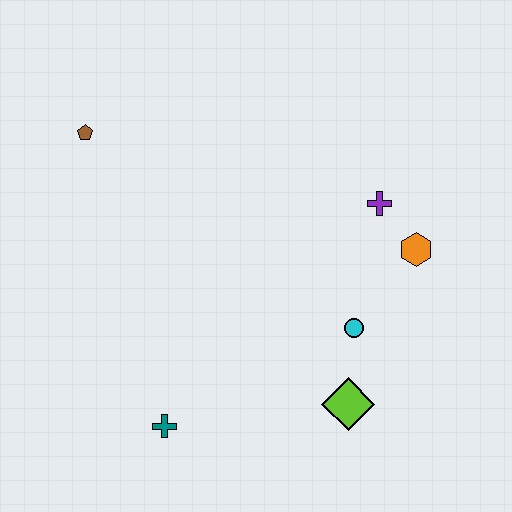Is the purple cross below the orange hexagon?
No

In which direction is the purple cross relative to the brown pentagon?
The purple cross is to the right of the brown pentagon.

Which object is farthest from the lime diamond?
The brown pentagon is farthest from the lime diamond.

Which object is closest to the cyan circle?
The lime diamond is closest to the cyan circle.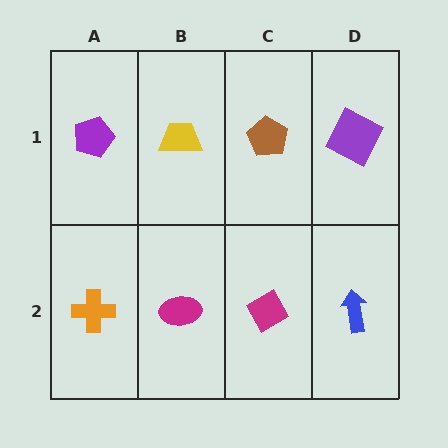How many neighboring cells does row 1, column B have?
3.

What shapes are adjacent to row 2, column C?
A brown pentagon (row 1, column C), a magenta ellipse (row 2, column B), a blue arrow (row 2, column D).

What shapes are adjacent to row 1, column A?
An orange cross (row 2, column A), a yellow trapezoid (row 1, column B).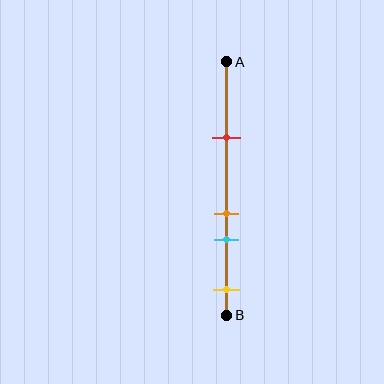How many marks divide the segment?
There are 4 marks dividing the segment.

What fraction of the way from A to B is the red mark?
The red mark is approximately 30% (0.3) of the way from A to B.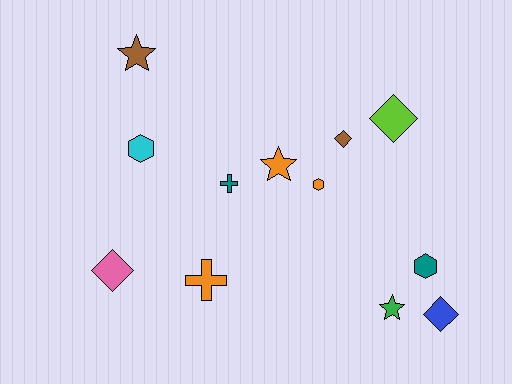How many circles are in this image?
There are no circles.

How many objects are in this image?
There are 12 objects.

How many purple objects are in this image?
There are no purple objects.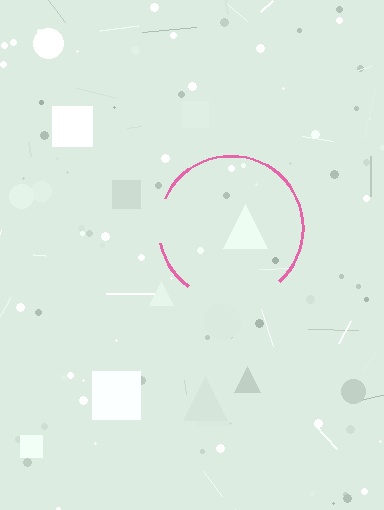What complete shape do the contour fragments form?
The contour fragments form a circle.